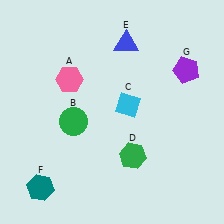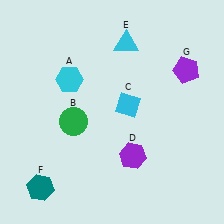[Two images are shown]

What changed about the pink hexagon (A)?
In Image 1, A is pink. In Image 2, it changed to cyan.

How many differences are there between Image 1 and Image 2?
There are 3 differences between the two images.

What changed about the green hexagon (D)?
In Image 1, D is green. In Image 2, it changed to purple.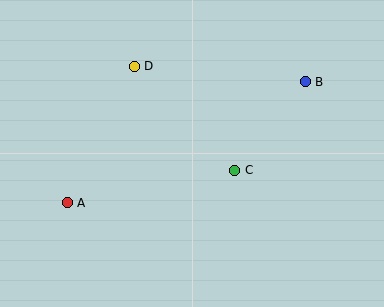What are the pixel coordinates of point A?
Point A is at (67, 203).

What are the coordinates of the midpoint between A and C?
The midpoint between A and C is at (151, 187).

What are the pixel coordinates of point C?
Point C is at (235, 170).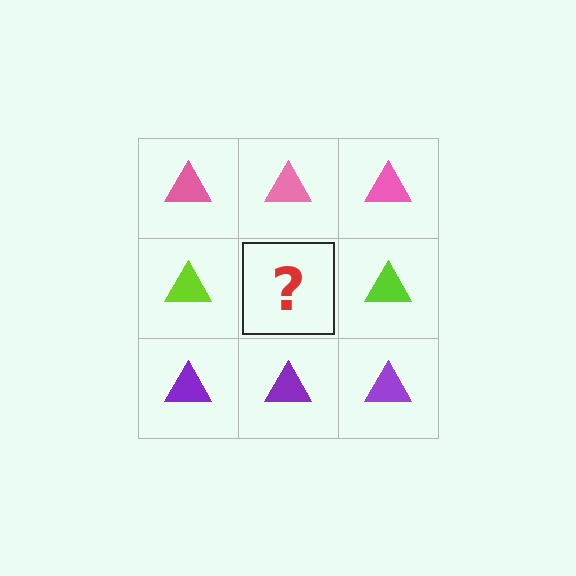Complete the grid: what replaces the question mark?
The question mark should be replaced with a lime triangle.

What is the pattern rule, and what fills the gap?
The rule is that each row has a consistent color. The gap should be filled with a lime triangle.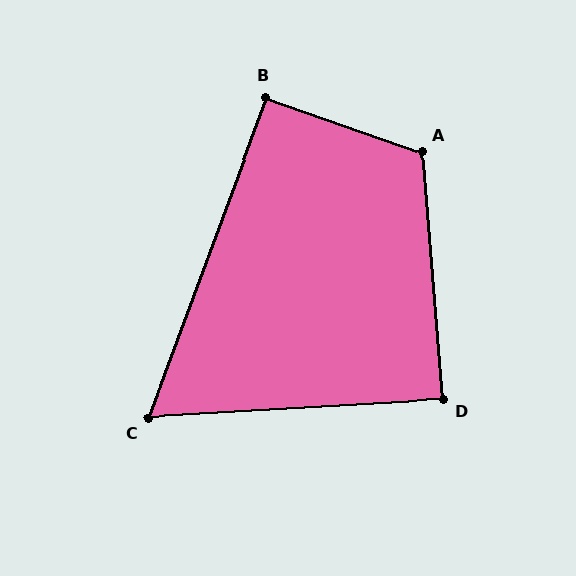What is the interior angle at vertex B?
Approximately 91 degrees (approximately right).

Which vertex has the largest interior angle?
A, at approximately 114 degrees.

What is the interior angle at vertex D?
Approximately 89 degrees (approximately right).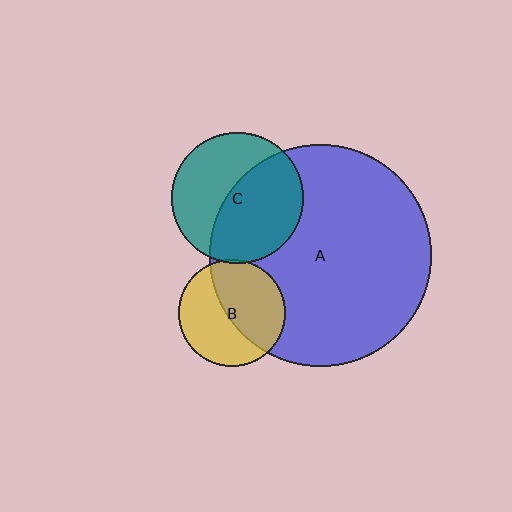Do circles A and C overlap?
Yes.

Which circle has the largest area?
Circle A (blue).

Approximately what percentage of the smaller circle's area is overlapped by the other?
Approximately 55%.